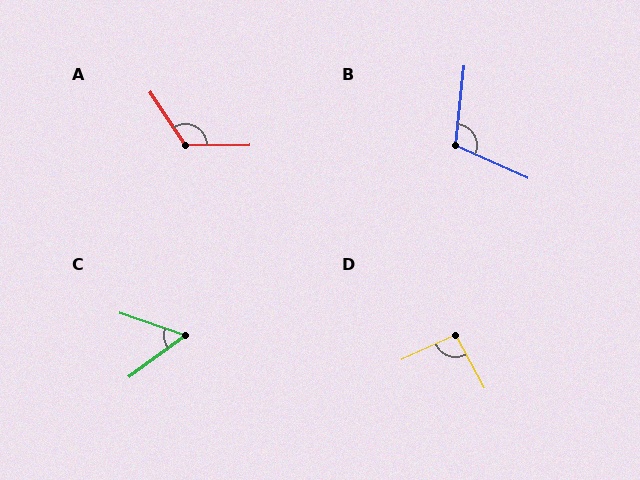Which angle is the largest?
A, at approximately 123 degrees.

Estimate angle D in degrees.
Approximately 94 degrees.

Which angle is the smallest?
C, at approximately 55 degrees.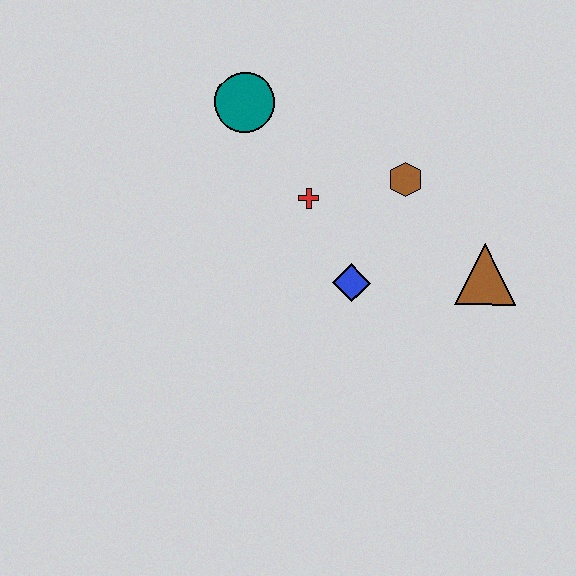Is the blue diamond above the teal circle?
No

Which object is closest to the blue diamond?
The red cross is closest to the blue diamond.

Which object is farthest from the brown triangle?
The teal circle is farthest from the brown triangle.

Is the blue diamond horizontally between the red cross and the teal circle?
No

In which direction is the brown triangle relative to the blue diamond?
The brown triangle is to the right of the blue diamond.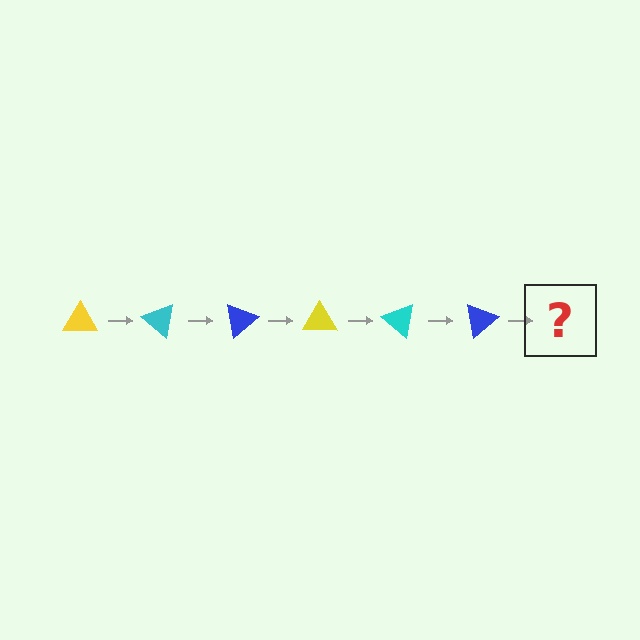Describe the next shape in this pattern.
It should be a yellow triangle, rotated 240 degrees from the start.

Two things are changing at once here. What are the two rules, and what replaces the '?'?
The two rules are that it rotates 40 degrees each step and the color cycles through yellow, cyan, and blue. The '?' should be a yellow triangle, rotated 240 degrees from the start.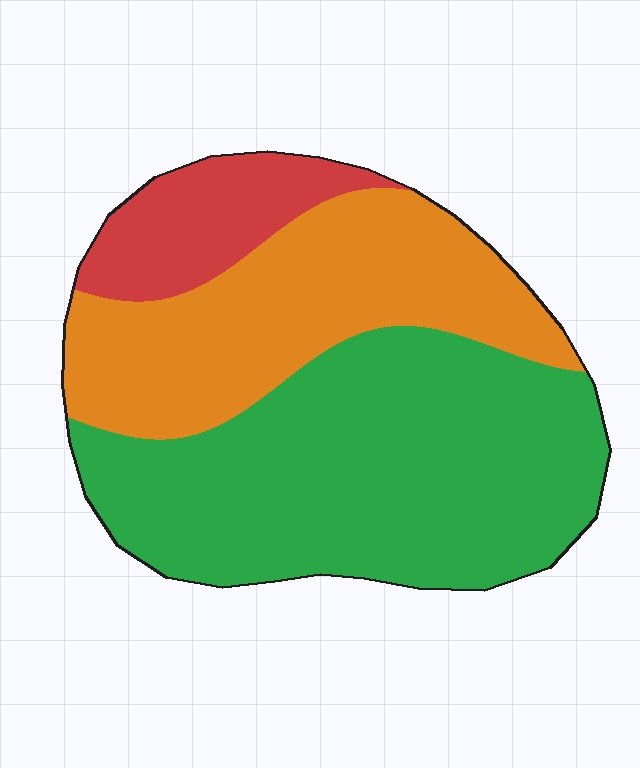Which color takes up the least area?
Red, at roughly 15%.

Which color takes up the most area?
Green, at roughly 55%.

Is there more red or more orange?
Orange.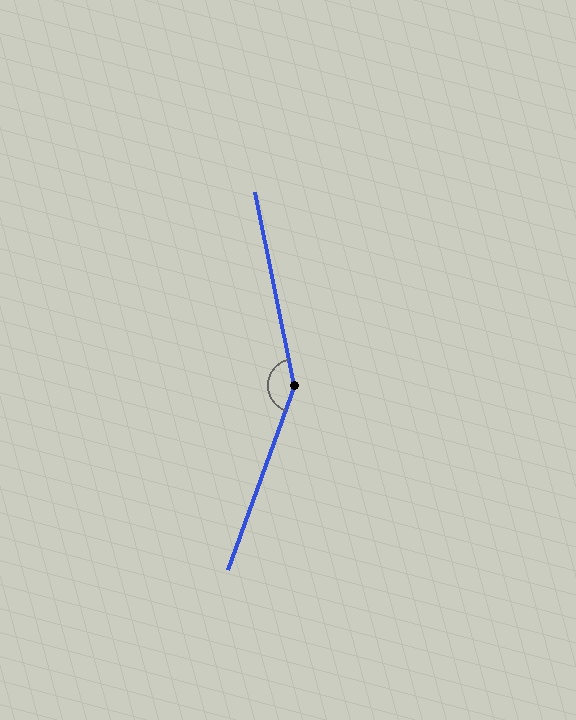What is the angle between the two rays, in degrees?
Approximately 149 degrees.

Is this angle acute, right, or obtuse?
It is obtuse.